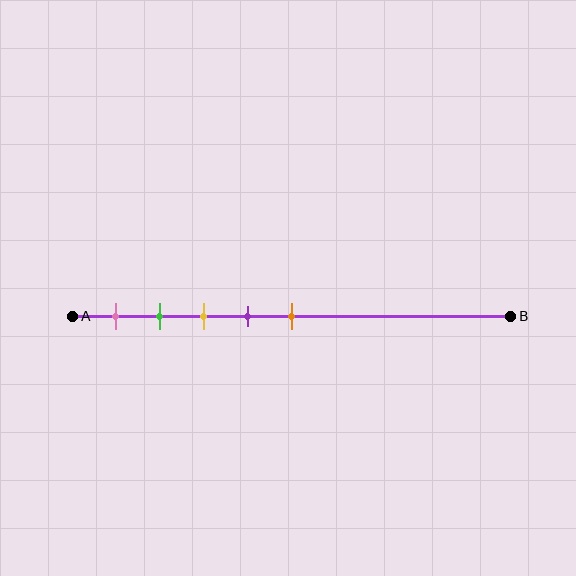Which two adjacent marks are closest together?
The green and yellow marks are the closest adjacent pair.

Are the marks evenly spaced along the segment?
Yes, the marks are approximately evenly spaced.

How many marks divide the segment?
There are 5 marks dividing the segment.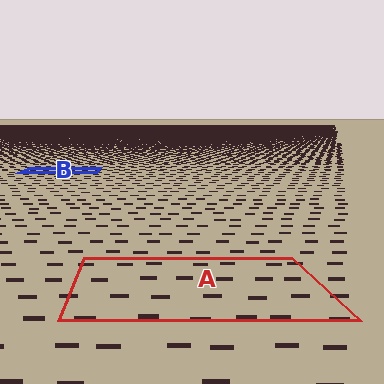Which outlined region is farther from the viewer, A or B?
Region B is farther from the viewer — the texture elements inside it appear smaller and more densely packed.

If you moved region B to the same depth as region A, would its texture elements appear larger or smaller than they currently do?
They would appear larger. At a closer depth, the same texture elements are projected at a bigger on-screen size.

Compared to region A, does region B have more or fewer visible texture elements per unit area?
Region B has more texture elements per unit area — they are packed more densely because it is farther away.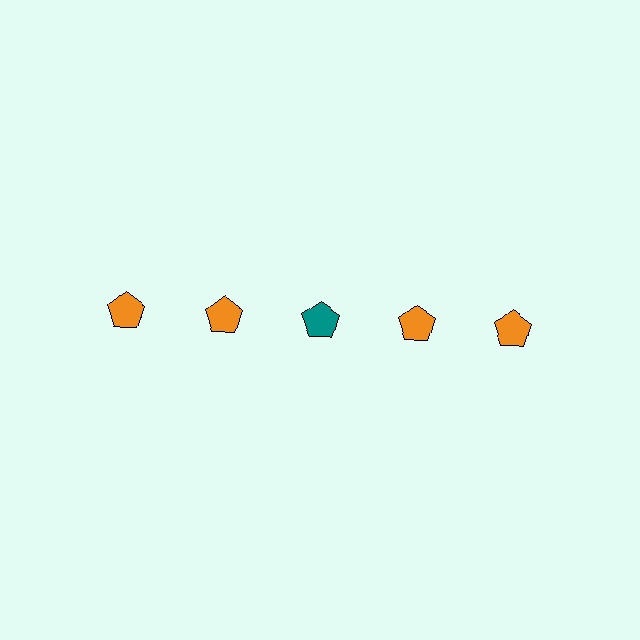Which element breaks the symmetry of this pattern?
The teal pentagon in the top row, center column breaks the symmetry. All other shapes are orange pentagons.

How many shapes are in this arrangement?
There are 5 shapes arranged in a grid pattern.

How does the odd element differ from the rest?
It has a different color: teal instead of orange.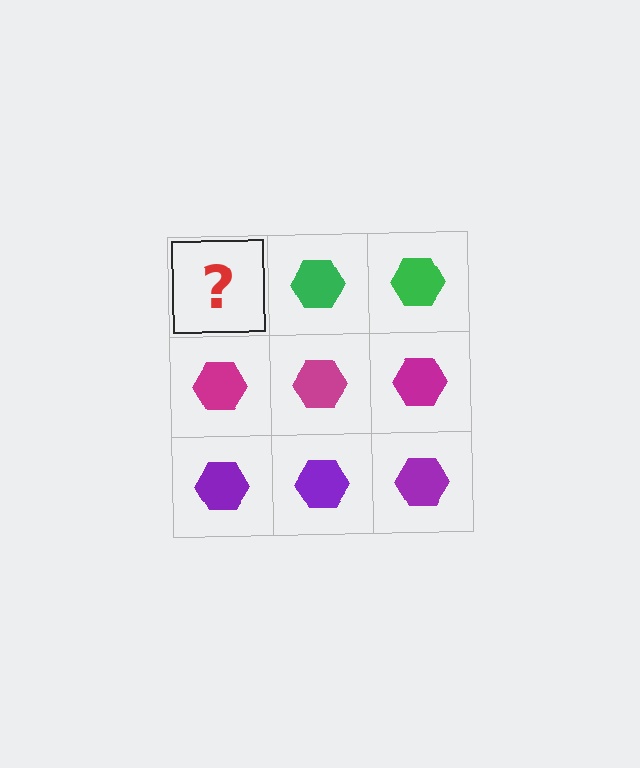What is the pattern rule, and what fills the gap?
The rule is that each row has a consistent color. The gap should be filled with a green hexagon.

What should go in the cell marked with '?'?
The missing cell should contain a green hexagon.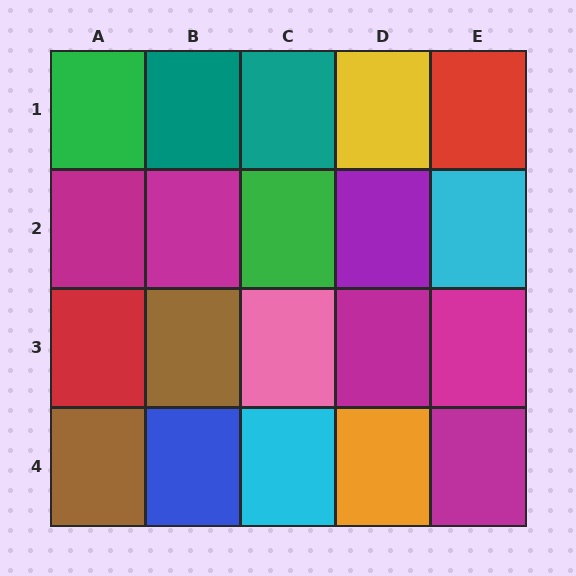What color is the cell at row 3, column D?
Magenta.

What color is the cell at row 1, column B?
Teal.